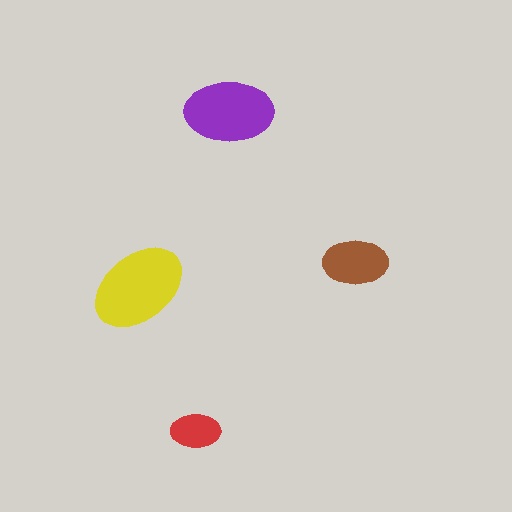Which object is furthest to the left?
The yellow ellipse is leftmost.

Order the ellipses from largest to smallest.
the yellow one, the purple one, the brown one, the red one.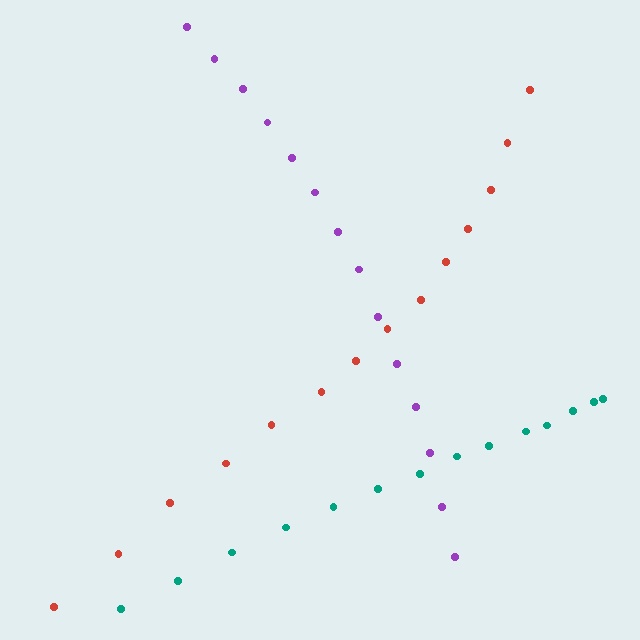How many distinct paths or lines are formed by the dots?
There are 3 distinct paths.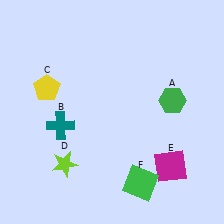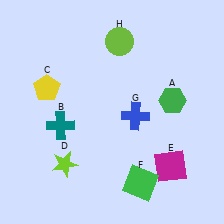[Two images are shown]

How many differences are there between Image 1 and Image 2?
There are 2 differences between the two images.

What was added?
A blue cross (G), a lime circle (H) were added in Image 2.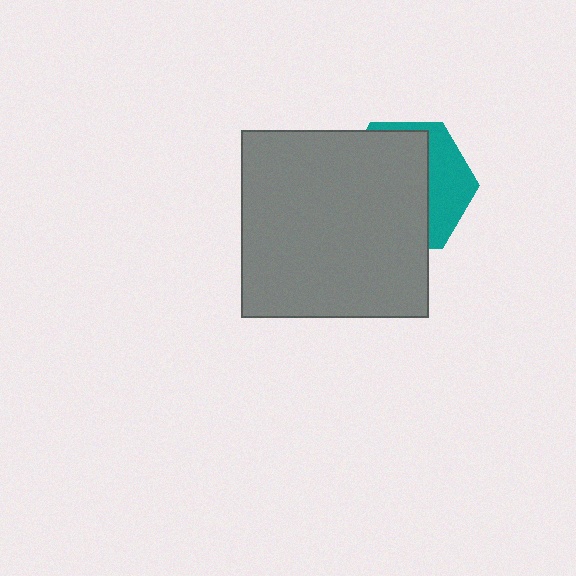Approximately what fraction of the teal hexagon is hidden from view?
Roughly 67% of the teal hexagon is hidden behind the gray square.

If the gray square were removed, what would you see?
You would see the complete teal hexagon.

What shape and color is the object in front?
The object in front is a gray square.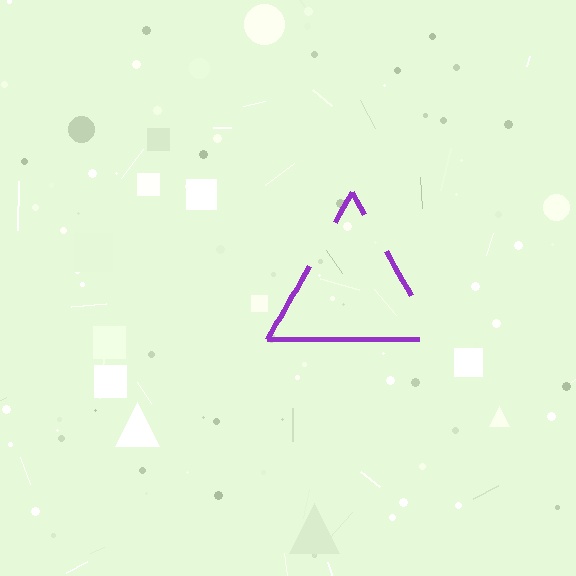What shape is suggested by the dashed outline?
The dashed outline suggests a triangle.